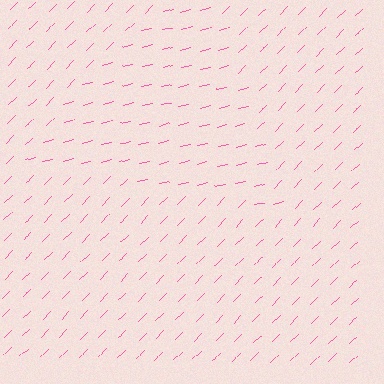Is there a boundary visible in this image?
Yes, there is a texture boundary formed by a change in line orientation.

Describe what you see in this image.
The image is filled with small pink line segments. A triangle region in the image has lines oriented differently from the surrounding lines, creating a visible texture boundary.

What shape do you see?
I see a triangle.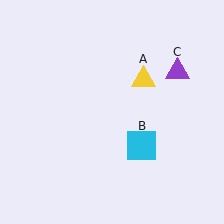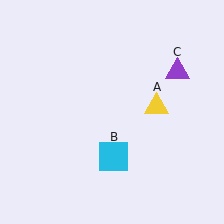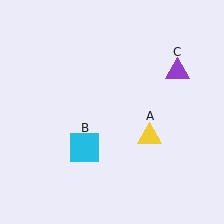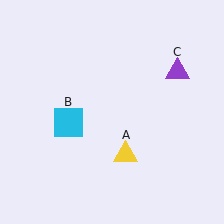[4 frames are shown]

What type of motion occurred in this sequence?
The yellow triangle (object A), cyan square (object B) rotated clockwise around the center of the scene.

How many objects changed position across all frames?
2 objects changed position: yellow triangle (object A), cyan square (object B).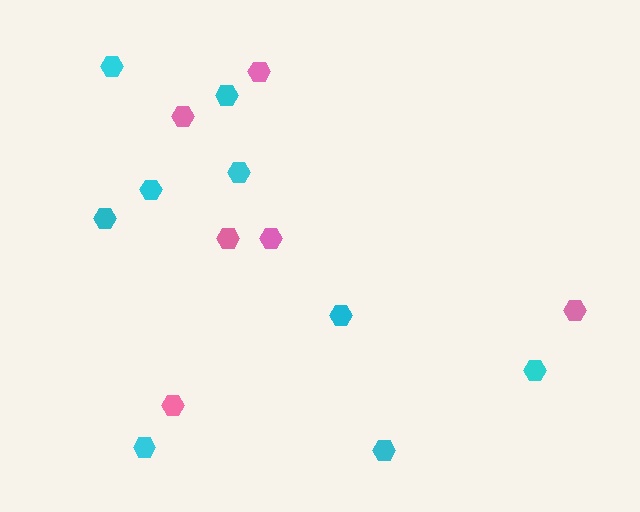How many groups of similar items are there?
There are 2 groups: one group of cyan hexagons (9) and one group of pink hexagons (6).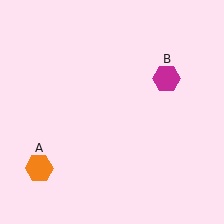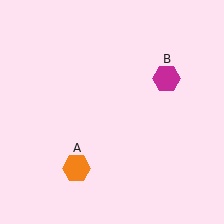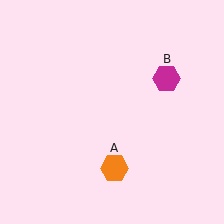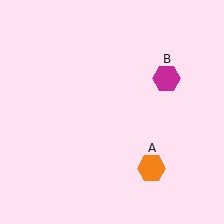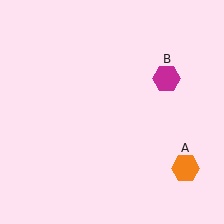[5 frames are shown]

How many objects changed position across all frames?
1 object changed position: orange hexagon (object A).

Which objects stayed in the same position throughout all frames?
Magenta hexagon (object B) remained stationary.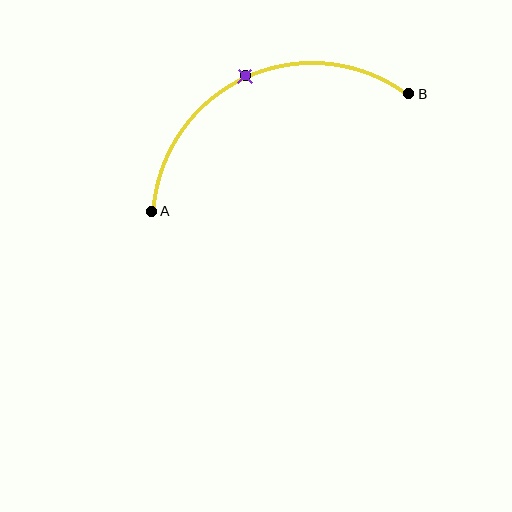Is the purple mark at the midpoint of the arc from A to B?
Yes. The purple mark lies on the arc at equal arc-length from both A and B — it is the arc midpoint.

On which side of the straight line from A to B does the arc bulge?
The arc bulges above the straight line connecting A and B.